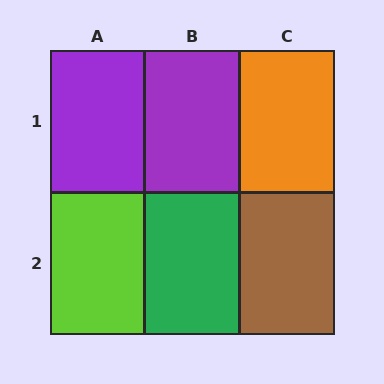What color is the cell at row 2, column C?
Brown.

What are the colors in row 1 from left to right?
Purple, purple, orange.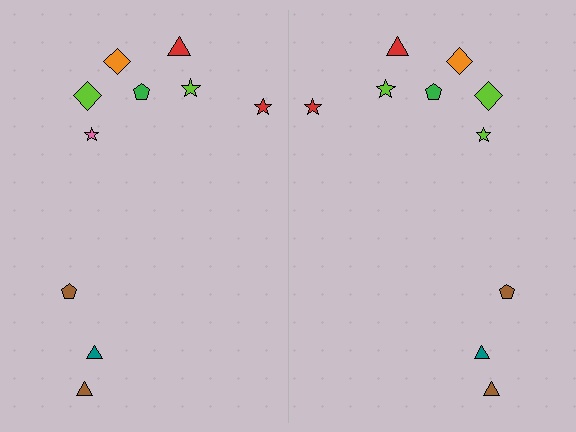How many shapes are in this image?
There are 20 shapes in this image.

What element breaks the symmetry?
The lime star on the right side breaks the symmetry — its mirror counterpart is pink.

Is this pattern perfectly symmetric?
No, the pattern is not perfectly symmetric. The lime star on the right side breaks the symmetry — its mirror counterpart is pink.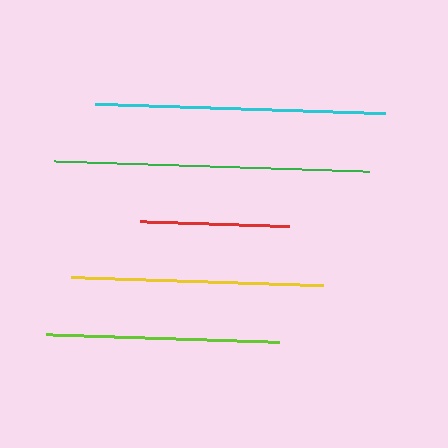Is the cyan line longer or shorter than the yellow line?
The cyan line is longer than the yellow line.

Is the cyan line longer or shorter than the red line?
The cyan line is longer than the red line.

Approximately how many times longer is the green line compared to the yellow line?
The green line is approximately 1.2 times the length of the yellow line.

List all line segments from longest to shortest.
From longest to shortest: green, cyan, yellow, lime, red.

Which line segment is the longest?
The green line is the longest at approximately 315 pixels.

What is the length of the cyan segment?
The cyan segment is approximately 289 pixels long.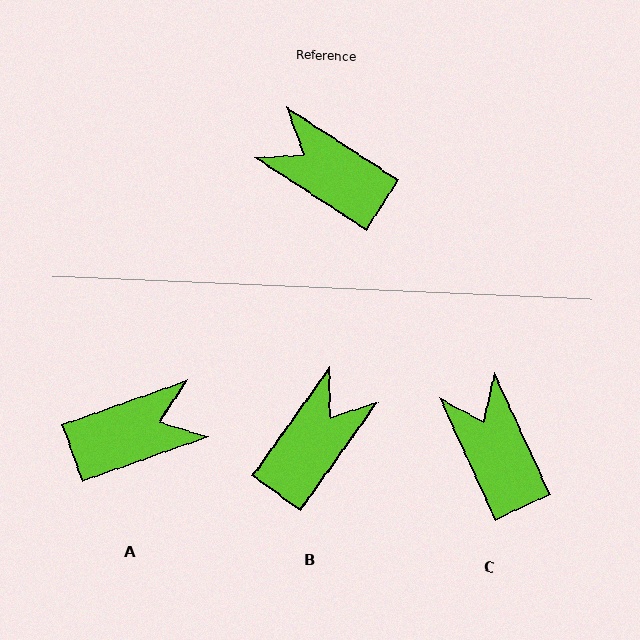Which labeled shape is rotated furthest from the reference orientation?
A, about 128 degrees away.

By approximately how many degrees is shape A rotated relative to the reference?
Approximately 128 degrees clockwise.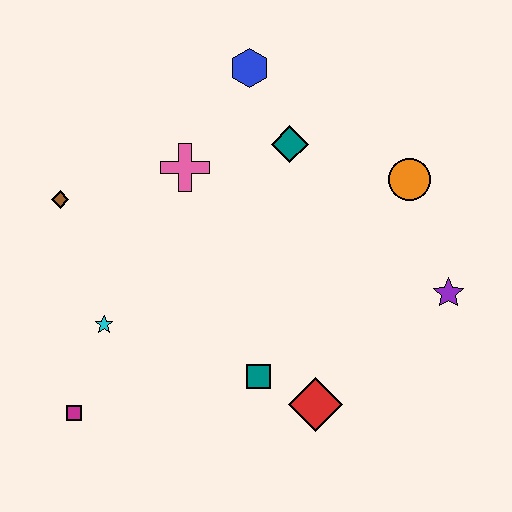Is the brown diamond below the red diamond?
No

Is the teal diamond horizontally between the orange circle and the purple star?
No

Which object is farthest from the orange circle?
The magenta square is farthest from the orange circle.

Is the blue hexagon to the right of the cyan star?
Yes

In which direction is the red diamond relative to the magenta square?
The red diamond is to the right of the magenta square.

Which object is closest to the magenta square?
The cyan star is closest to the magenta square.